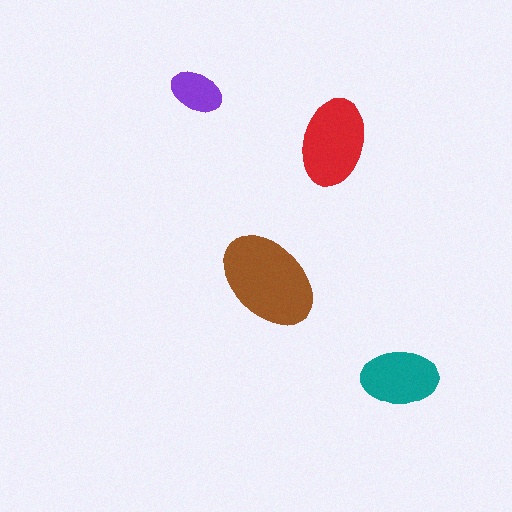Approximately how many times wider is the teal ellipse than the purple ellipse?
About 1.5 times wider.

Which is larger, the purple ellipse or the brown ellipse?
The brown one.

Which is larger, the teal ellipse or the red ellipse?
The red one.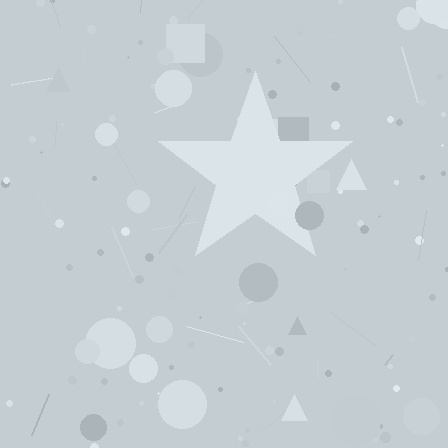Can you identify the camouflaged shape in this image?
The camouflaged shape is a star.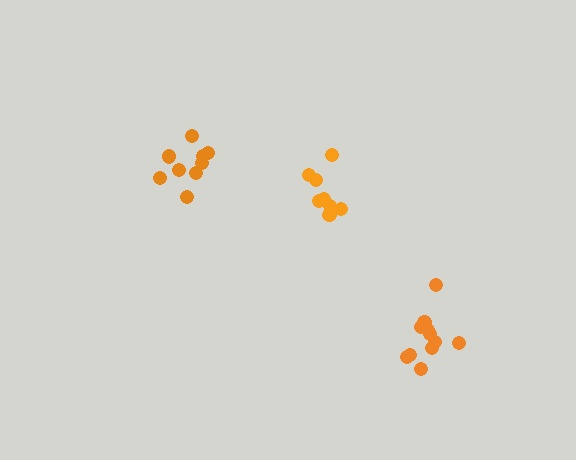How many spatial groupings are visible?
There are 3 spatial groupings.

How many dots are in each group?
Group 1: 9 dots, Group 2: 11 dots, Group 3: 8 dots (28 total).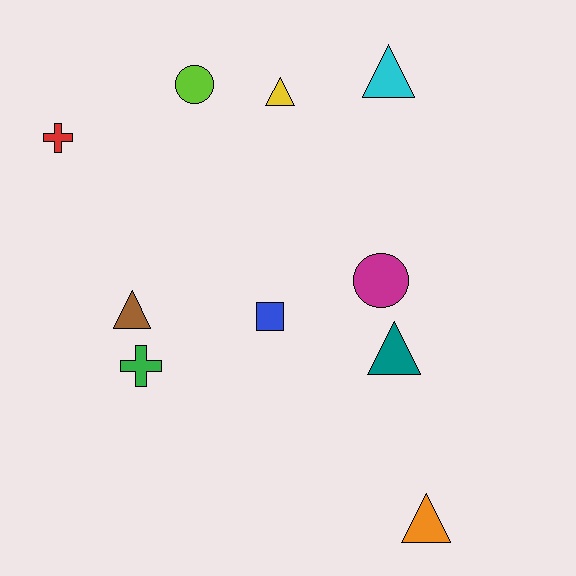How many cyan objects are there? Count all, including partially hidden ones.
There is 1 cyan object.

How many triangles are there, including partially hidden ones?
There are 5 triangles.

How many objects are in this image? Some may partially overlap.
There are 10 objects.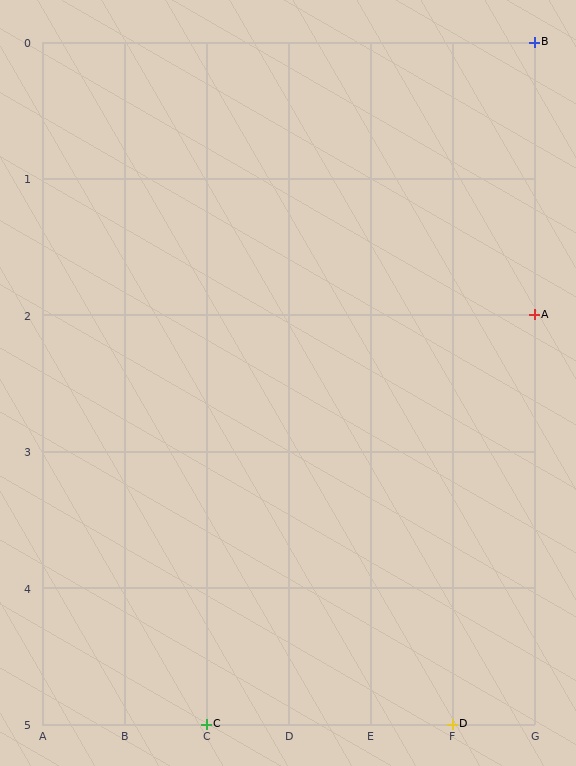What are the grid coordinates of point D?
Point D is at grid coordinates (F, 5).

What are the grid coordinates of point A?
Point A is at grid coordinates (G, 2).